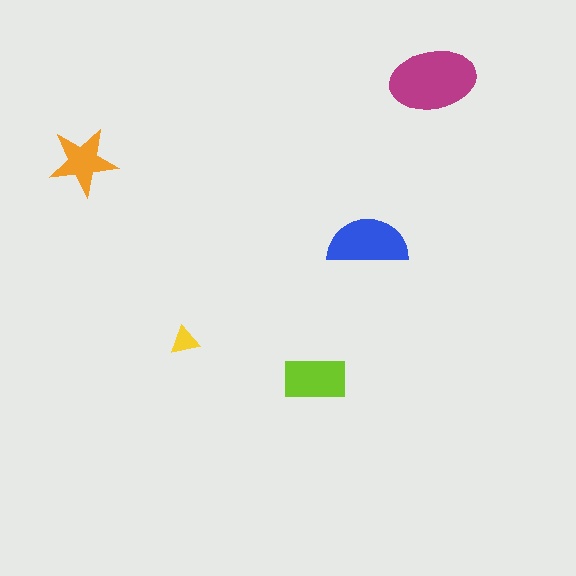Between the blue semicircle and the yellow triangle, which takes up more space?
The blue semicircle.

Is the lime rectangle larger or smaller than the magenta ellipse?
Smaller.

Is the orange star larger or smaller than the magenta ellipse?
Smaller.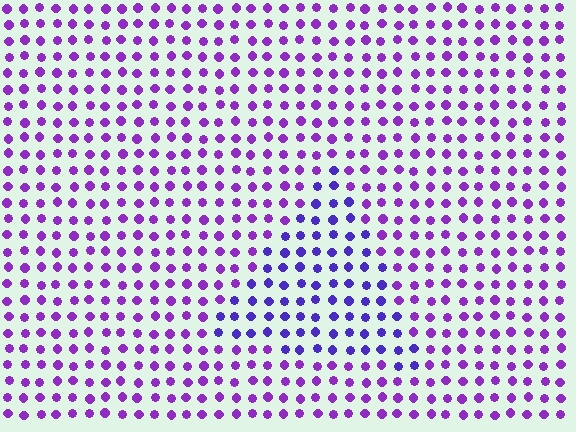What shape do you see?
I see a triangle.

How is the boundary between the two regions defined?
The boundary is defined purely by a slight shift in hue (about 28 degrees). Spacing, size, and orientation are identical on both sides.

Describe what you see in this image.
The image is filled with small purple elements in a uniform arrangement. A triangle-shaped region is visible where the elements are tinted to a slightly different hue, forming a subtle color boundary.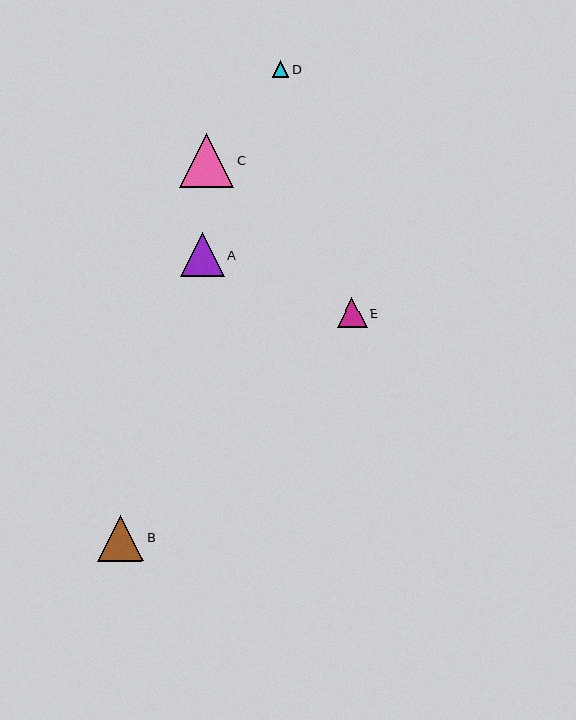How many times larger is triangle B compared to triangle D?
Triangle B is approximately 2.8 times the size of triangle D.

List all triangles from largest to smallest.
From largest to smallest: C, B, A, E, D.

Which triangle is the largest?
Triangle C is the largest with a size of approximately 54 pixels.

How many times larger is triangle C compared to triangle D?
Triangle C is approximately 3.3 times the size of triangle D.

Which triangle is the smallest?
Triangle D is the smallest with a size of approximately 17 pixels.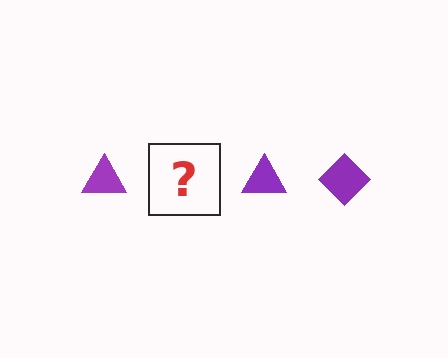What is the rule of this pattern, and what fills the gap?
The rule is that the pattern cycles through triangle, diamond shapes in purple. The gap should be filled with a purple diamond.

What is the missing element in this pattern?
The missing element is a purple diamond.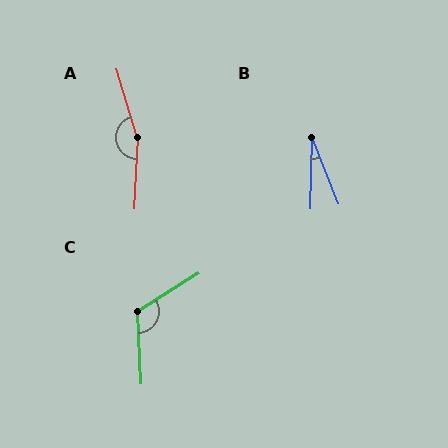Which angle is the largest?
A, at approximately 161 degrees.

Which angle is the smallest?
B, at approximately 23 degrees.